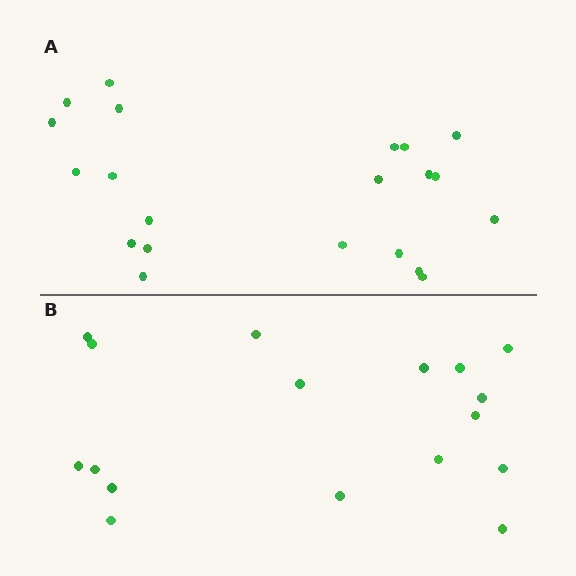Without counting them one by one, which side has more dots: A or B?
Region A (the top region) has more dots.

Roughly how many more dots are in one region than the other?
Region A has about 4 more dots than region B.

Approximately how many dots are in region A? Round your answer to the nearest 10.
About 20 dots. (The exact count is 21, which rounds to 20.)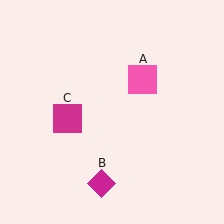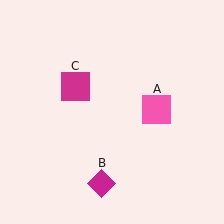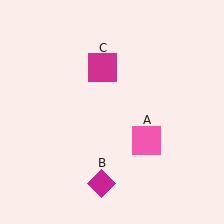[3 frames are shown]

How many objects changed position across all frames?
2 objects changed position: pink square (object A), magenta square (object C).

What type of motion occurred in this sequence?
The pink square (object A), magenta square (object C) rotated clockwise around the center of the scene.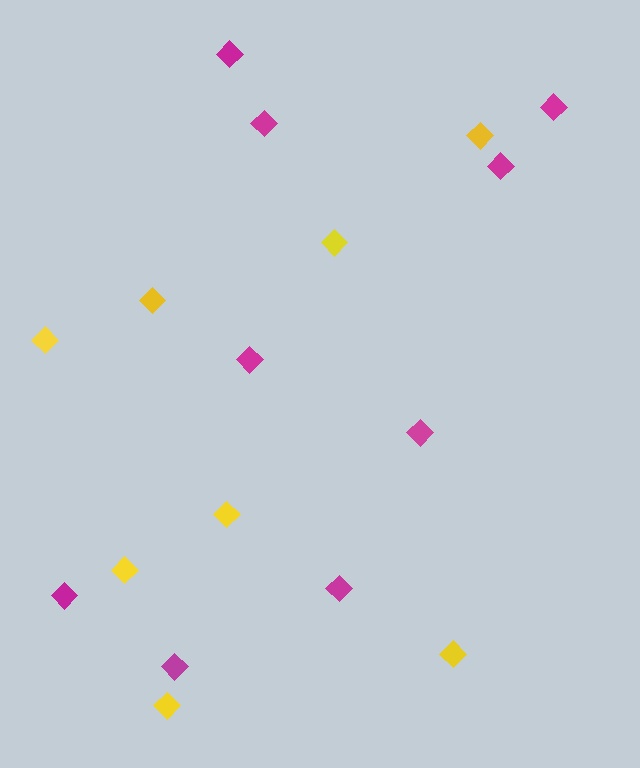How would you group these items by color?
There are 2 groups: one group of magenta diamonds (9) and one group of yellow diamonds (8).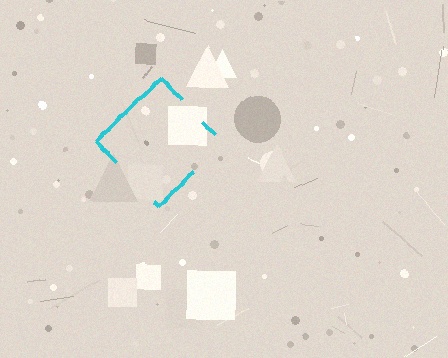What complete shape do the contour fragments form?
The contour fragments form a diamond.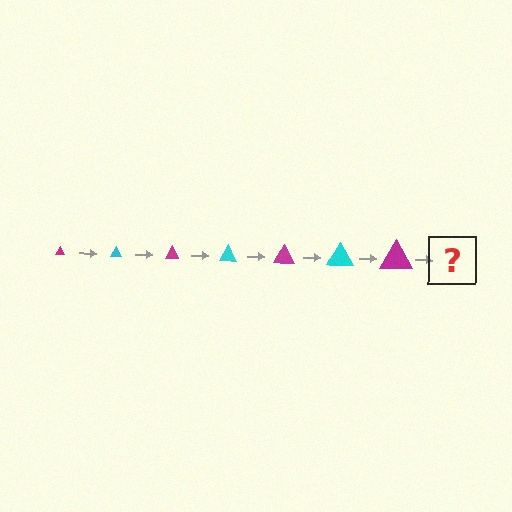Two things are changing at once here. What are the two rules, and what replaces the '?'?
The two rules are that the triangle grows larger each step and the color cycles through magenta and cyan. The '?' should be a cyan triangle, larger than the previous one.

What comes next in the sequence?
The next element should be a cyan triangle, larger than the previous one.